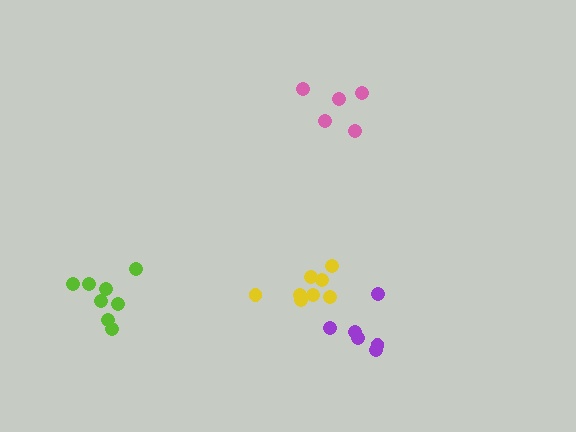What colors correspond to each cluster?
The clusters are colored: lime, pink, yellow, purple.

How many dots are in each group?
Group 1: 8 dots, Group 2: 5 dots, Group 3: 8 dots, Group 4: 6 dots (27 total).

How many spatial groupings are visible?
There are 4 spatial groupings.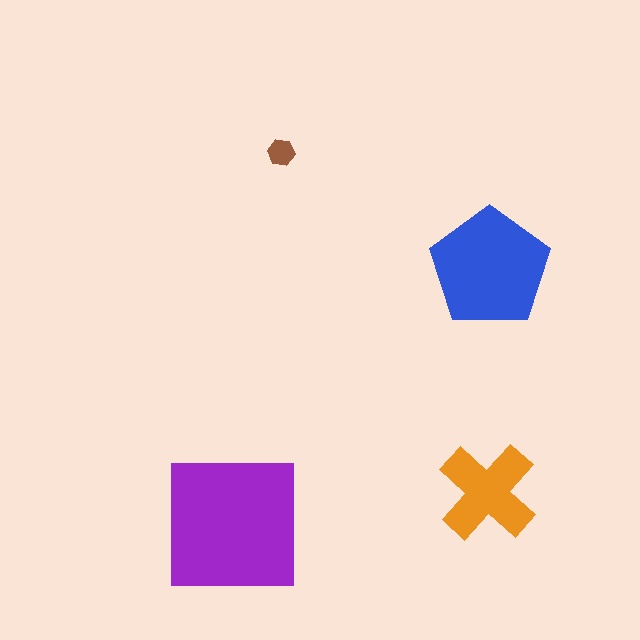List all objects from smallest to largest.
The brown hexagon, the orange cross, the blue pentagon, the purple square.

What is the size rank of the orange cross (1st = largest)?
3rd.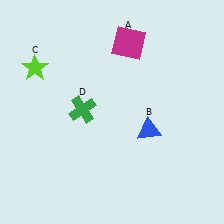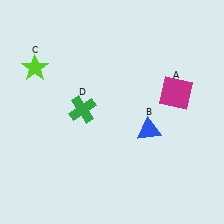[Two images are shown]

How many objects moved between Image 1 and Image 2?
1 object moved between the two images.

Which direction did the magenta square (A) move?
The magenta square (A) moved down.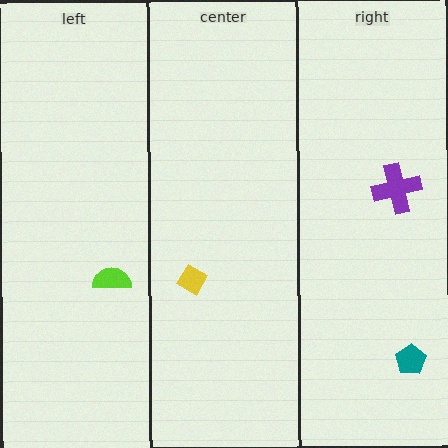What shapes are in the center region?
The yellow diamond.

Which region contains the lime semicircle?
The left region.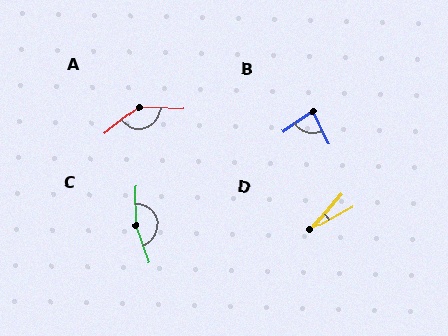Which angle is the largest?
C, at approximately 161 degrees.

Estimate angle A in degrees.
Approximately 141 degrees.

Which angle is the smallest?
D, at approximately 20 degrees.